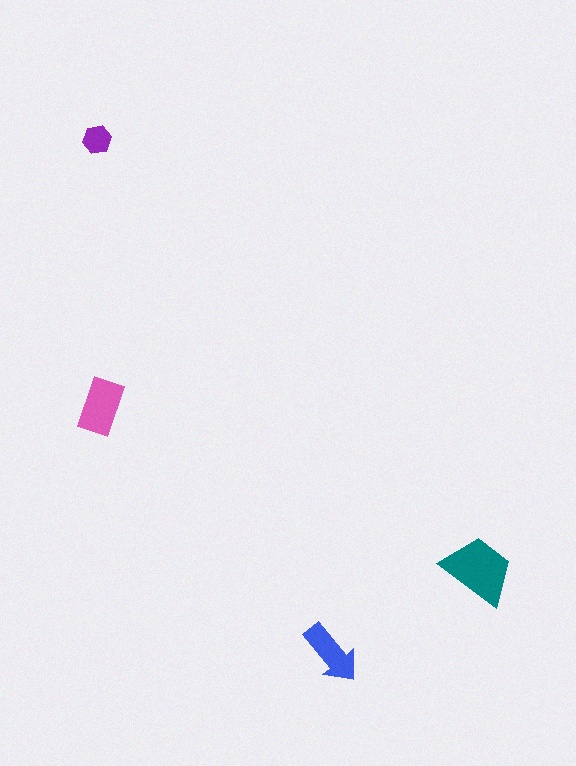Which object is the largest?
The teal trapezoid.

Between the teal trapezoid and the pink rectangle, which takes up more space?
The teal trapezoid.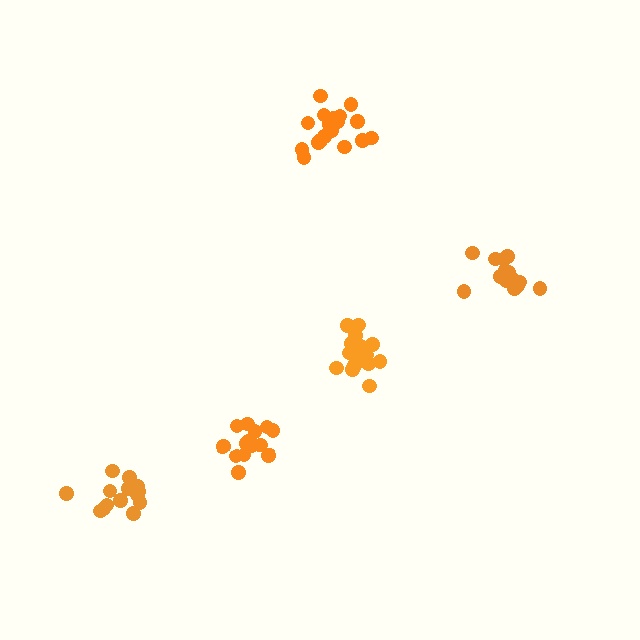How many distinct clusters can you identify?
There are 5 distinct clusters.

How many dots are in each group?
Group 1: 19 dots, Group 2: 14 dots, Group 3: 19 dots, Group 4: 14 dots, Group 5: 14 dots (80 total).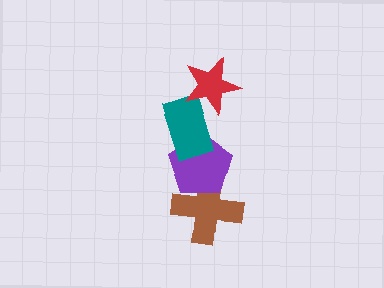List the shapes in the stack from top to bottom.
From top to bottom: the red star, the teal rectangle, the purple pentagon, the brown cross.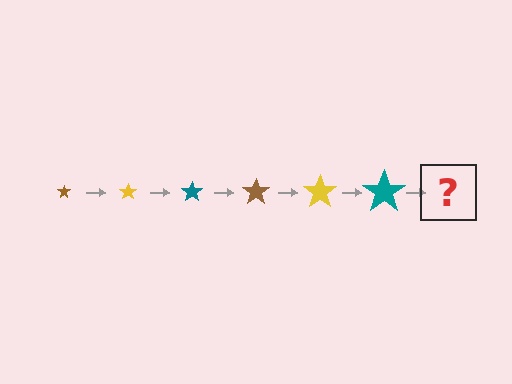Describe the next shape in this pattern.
It should be a brown star, larger than the previous one.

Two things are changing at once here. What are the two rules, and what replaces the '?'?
The two rules are that the star grows larger each step and the color cycles through brown, yellow, and teal. The '?' should be a brown star, larger than the previous one.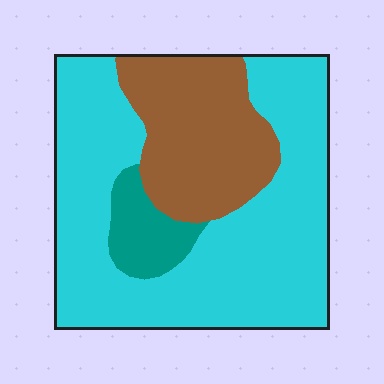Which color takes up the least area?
Teal, at roughly 10%.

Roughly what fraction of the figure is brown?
Brown covers about 25% of the figure.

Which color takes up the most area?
Cyan, at roughly 65%.